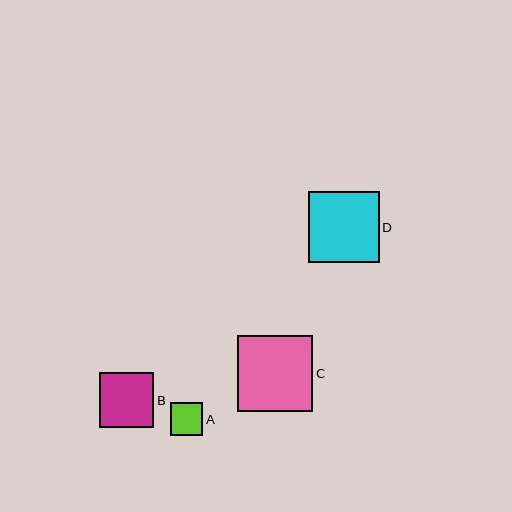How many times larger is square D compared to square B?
Square D is approximately 1.3 times the size of square B.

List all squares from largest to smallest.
From largest to smallest: C, D, B, A.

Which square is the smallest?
Square A is the smallest with a size of approximately 33 pixels.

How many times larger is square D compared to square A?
Square D is approximately 2.1 times the size of square A.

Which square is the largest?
Square C is the largest with a size of approximately 75 pixels.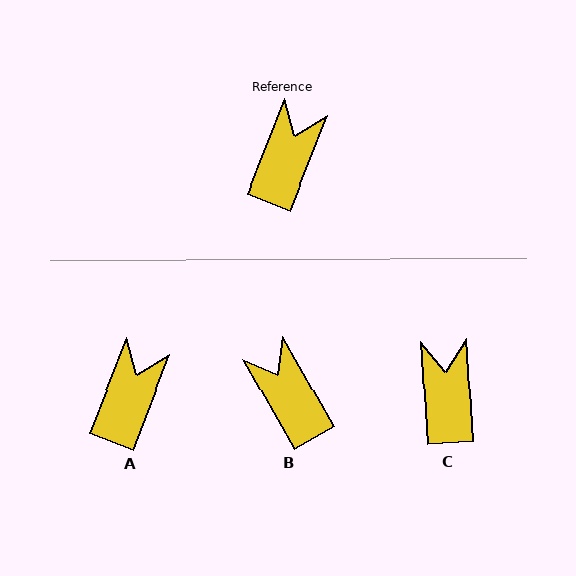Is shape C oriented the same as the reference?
No, it is off by about 25 degrees.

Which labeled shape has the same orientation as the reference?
A.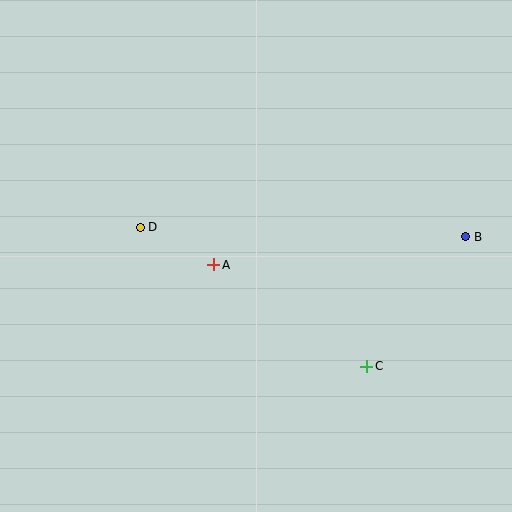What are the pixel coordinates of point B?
Point B is at (466, 237).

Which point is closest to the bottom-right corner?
Point C is closest to the bottom-right corner.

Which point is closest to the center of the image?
Point A at (214, 265) is closest to the center.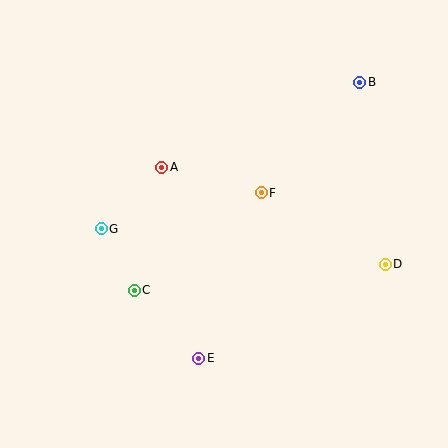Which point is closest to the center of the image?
Point F at (261, 193) is closest to the center.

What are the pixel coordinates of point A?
Point A is at (162, 167).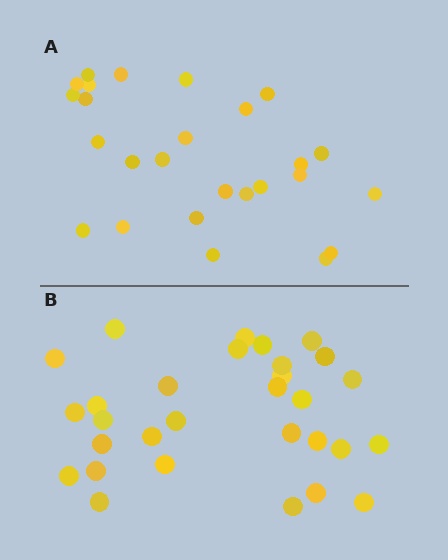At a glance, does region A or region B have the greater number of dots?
Region B (the bottom region) has more dots.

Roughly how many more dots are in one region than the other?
Region B has about 4 more dots than region A.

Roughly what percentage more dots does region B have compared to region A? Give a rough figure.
About 15% more.